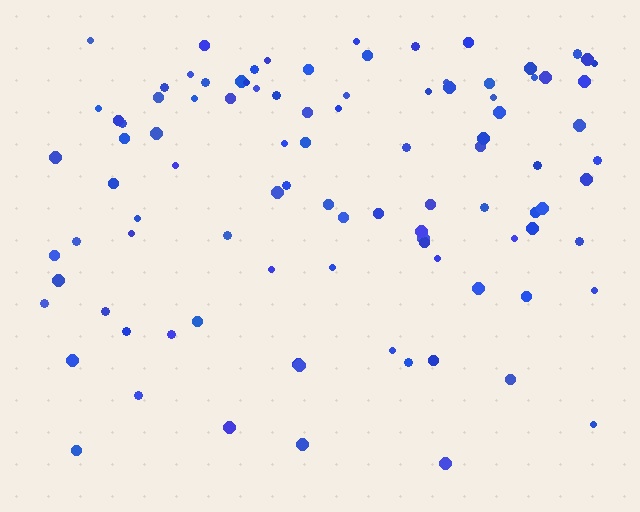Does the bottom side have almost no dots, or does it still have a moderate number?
Still a moderate number, just noticeably fewer than the top.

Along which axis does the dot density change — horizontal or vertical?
Vertical.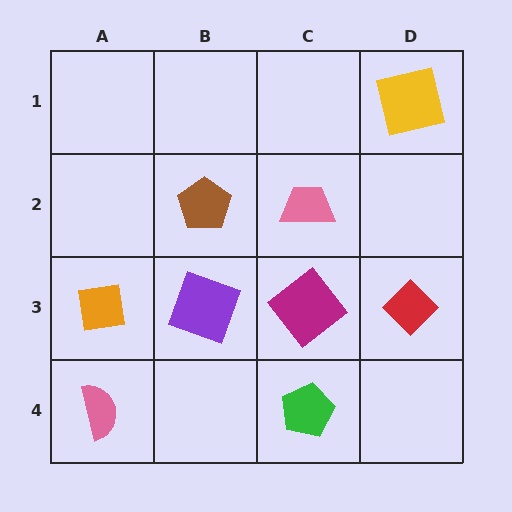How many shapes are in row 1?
1 shape.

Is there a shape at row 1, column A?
No, that cell is empty.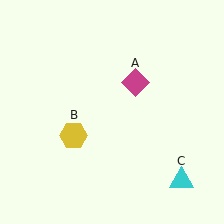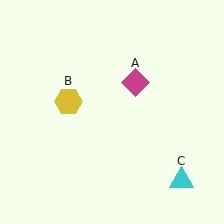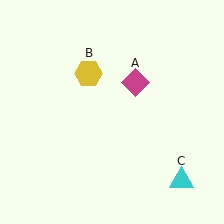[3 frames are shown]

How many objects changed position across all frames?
1 object changed position: yellow hexagon (object B).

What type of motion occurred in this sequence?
The yellow hexagon (object B) rotated clockwise around the center of the scene.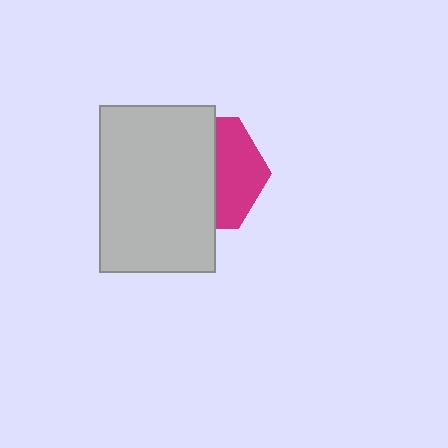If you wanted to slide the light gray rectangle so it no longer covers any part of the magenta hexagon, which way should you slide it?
Slide it left — that is the most direct way to separate the two shapes.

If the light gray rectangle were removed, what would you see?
You would see the complete magenta hexagon.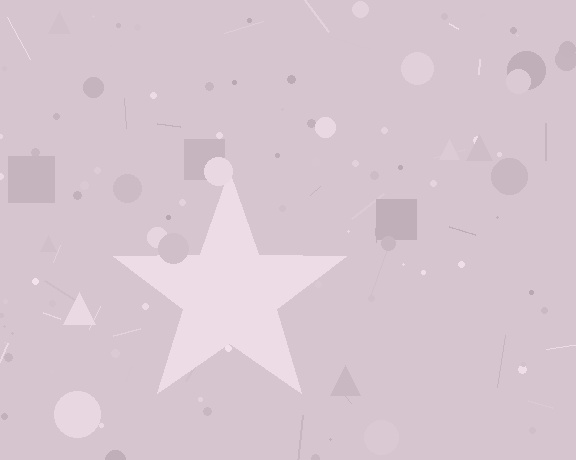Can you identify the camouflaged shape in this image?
The camouflaged shape is a star.